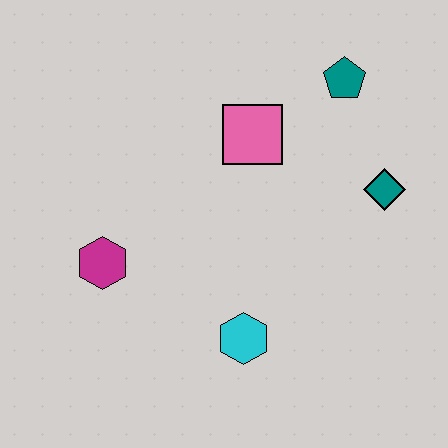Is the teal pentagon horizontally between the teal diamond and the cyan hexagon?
Yes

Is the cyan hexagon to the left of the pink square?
Yes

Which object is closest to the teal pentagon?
The pink square is closest to the teal pentagon.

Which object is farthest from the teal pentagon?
The magenta hexagon is farthest from the teal pentagon.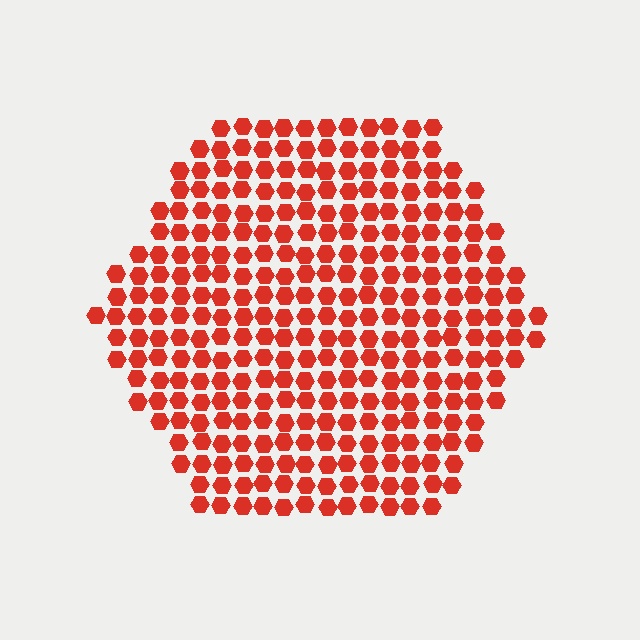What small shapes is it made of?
It is made of small hexagons.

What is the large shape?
The large shape is a hexagon.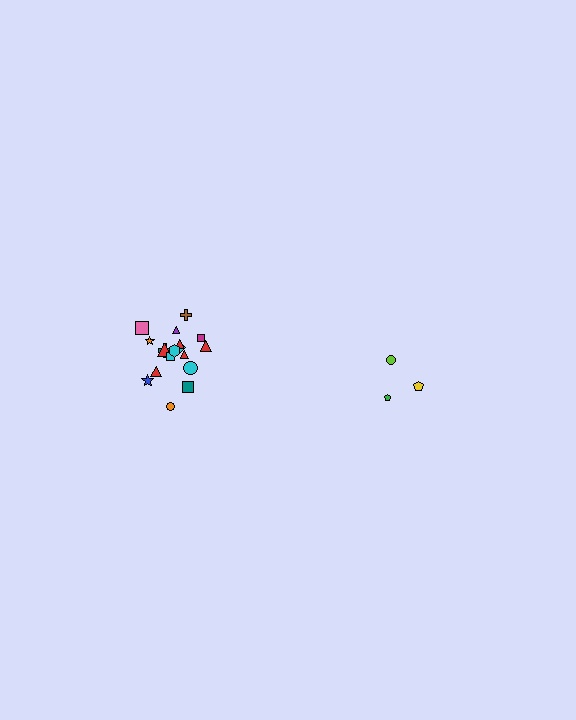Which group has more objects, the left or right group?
The left group.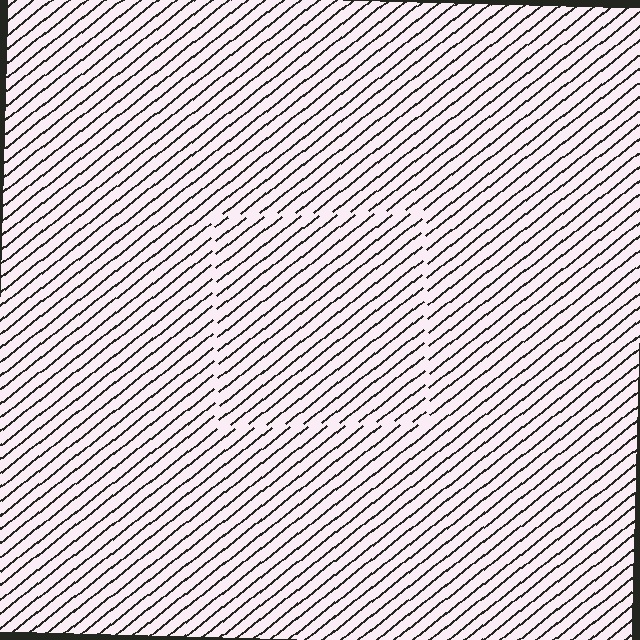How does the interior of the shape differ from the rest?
The interior of the shape contains the same grating, shifted by half a period — the contour is defined by the phase discontinuity where line-ends from the inner and outer gratings abut.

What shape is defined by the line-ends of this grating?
An illusory square. The interior of the shape contains the same grating, shifted by half a period — the contour is defined by the phase discontinuity where line-ends from the inner and outer gratings abut.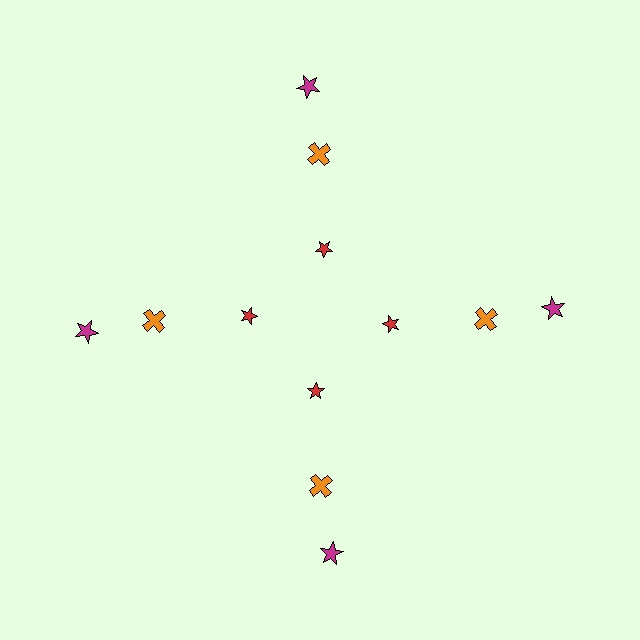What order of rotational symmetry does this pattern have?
This pattern has 4-fold rotational symmetry.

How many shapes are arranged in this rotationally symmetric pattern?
There are 12 shapes, arranged in 4 groups of 3.